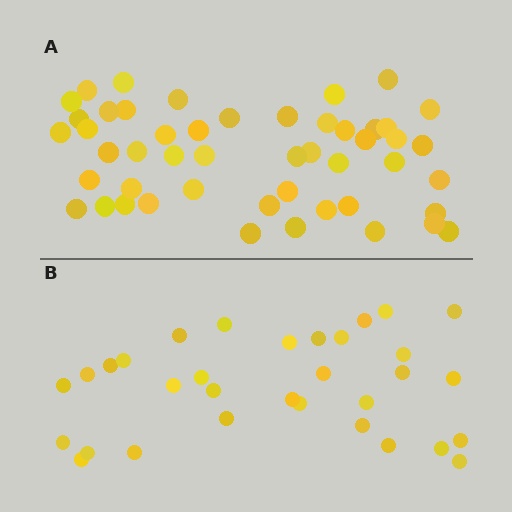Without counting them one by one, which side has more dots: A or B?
Region A (the top region) has more dots.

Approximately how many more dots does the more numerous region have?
Region A has approximately 15 more dots than region B.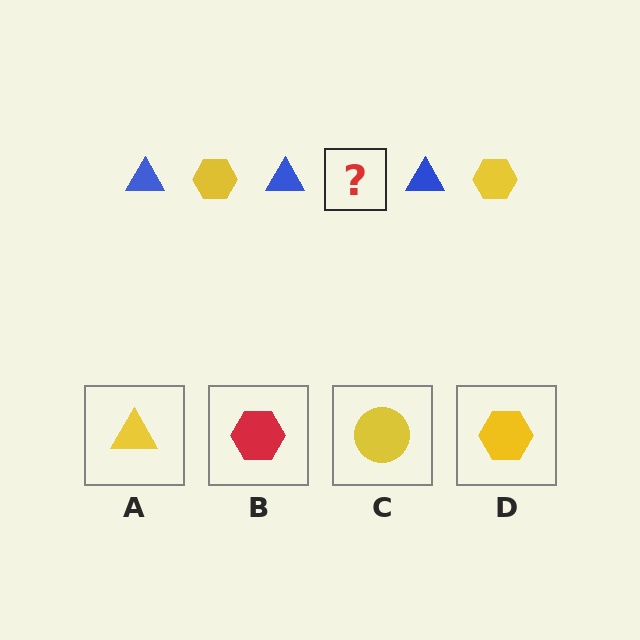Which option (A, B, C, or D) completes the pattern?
D.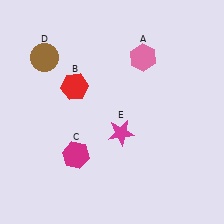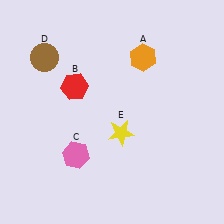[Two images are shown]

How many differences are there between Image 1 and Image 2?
There are 3 differences between the two images.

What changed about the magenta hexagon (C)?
In Image 1, C is magenta. In Image 2, it changed to pink.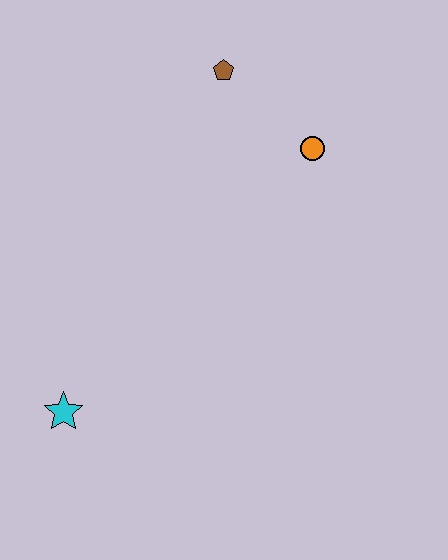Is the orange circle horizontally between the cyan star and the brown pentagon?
No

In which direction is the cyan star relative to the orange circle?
The cyan star is below the orange circle.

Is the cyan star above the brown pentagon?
No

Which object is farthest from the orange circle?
The cyan star is farthest from the orange circle.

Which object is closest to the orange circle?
The brown pentagon is closest to the orange circle.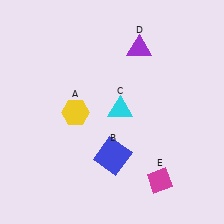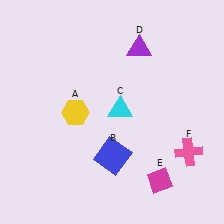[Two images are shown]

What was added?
A pink cross (F) was added in Image 2.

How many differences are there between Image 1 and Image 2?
There is 1 difference between the two images.